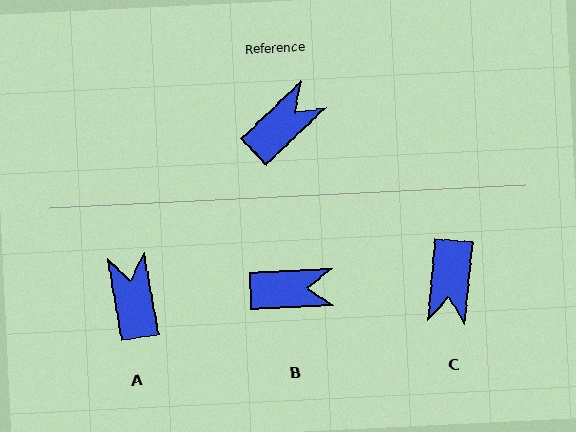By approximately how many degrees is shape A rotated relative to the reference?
Approximately 56 degrees counter-clockwise.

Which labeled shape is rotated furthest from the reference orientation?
C, about 139 degrees away.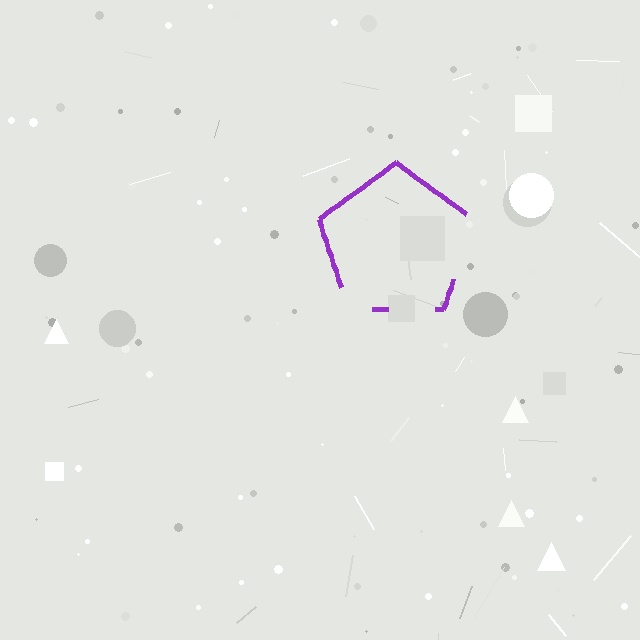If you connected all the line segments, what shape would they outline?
They would outline a pentagon.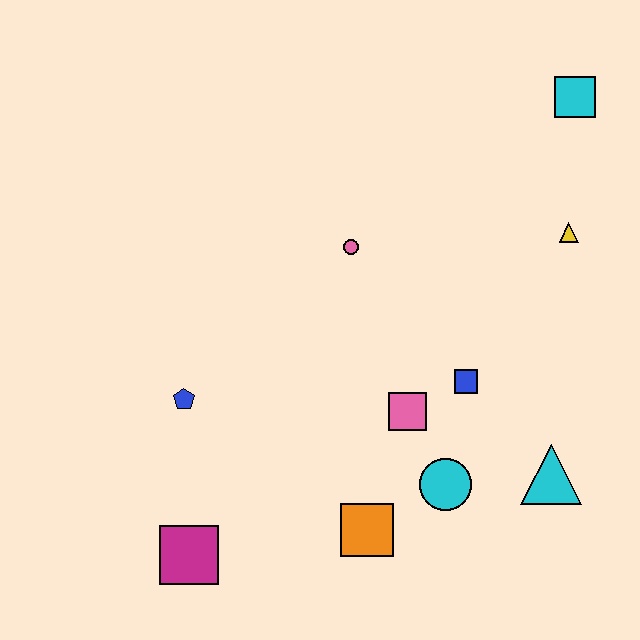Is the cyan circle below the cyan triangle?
Yes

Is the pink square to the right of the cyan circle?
No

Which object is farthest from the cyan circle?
The cyan square is farthest from the cyan circle.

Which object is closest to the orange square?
The cyan circle is closest to the orange square.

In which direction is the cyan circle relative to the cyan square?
The cyan circle is below the cyan square.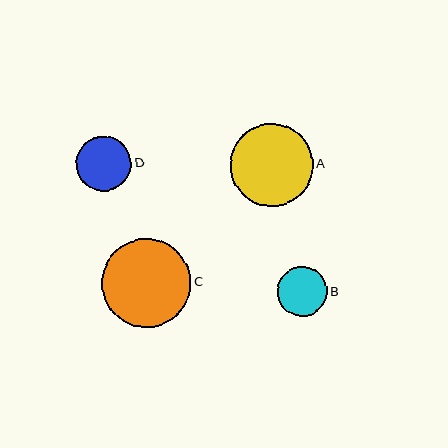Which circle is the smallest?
Circle B is the smallest with a size of approximately 50 pixels.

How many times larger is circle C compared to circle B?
Circle C is approximately 1.8 times the size of circle B.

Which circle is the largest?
Circle C is the largest with a size of approximately 89 pixels.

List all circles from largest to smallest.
From largest to smallest: C, A, D, B.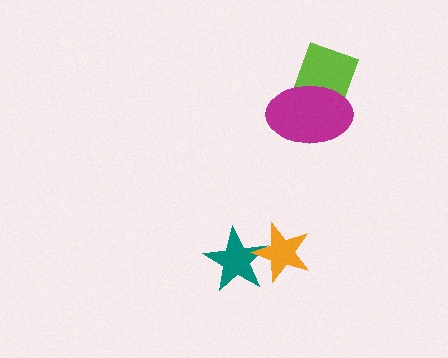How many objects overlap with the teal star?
1 object overlaps with the teal star.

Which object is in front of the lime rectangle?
The magenta ellipse is in front of the lime rectangle.